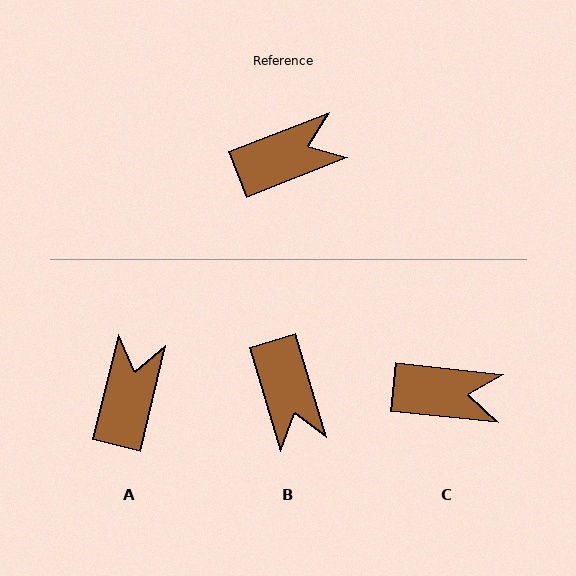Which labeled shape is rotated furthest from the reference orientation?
B, about 95 degrees away.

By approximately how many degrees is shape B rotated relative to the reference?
Approximately 95 degrees clockwise.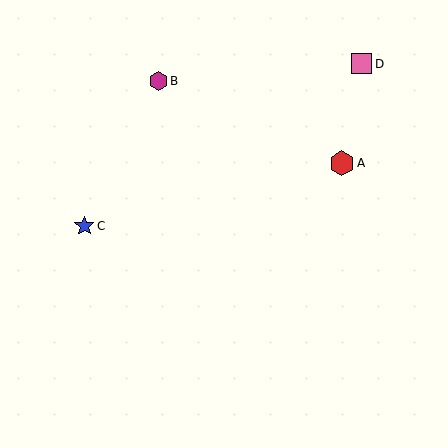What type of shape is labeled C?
Shape C is a blue star.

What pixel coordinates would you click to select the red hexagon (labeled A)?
Click at (342, 163) to select the red hexagon A.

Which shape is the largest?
The red hexagon (labeled A) is the largest.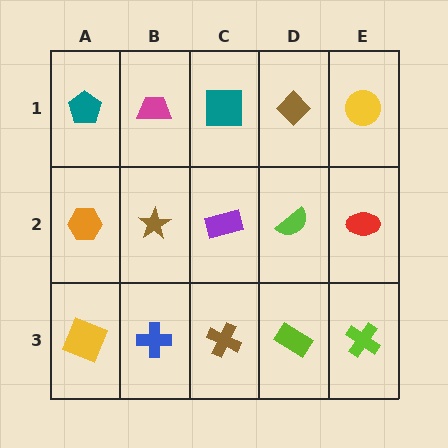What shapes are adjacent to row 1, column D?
A lime semicircle (row 2, column D), a teal square (row 1, column C), a yellow circle (row 1, column E).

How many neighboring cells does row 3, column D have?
3.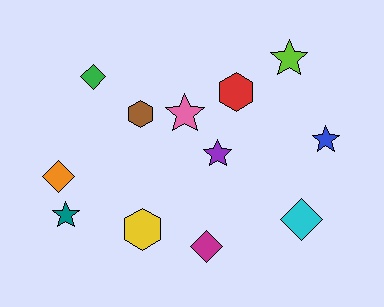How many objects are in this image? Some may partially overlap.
There are 12 objects.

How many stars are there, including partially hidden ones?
There are 5 stars.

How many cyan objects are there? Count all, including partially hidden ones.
There is 1 cyan object.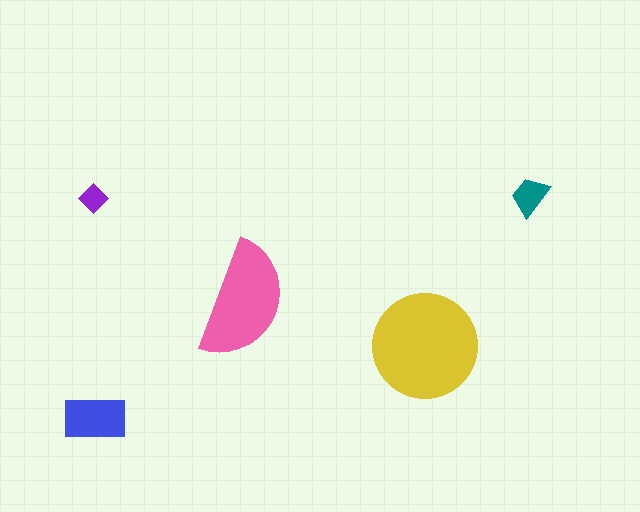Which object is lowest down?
The blue rectangle is bottommost.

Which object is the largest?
The yellow circle.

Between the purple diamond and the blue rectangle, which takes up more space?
The blue rectangle.